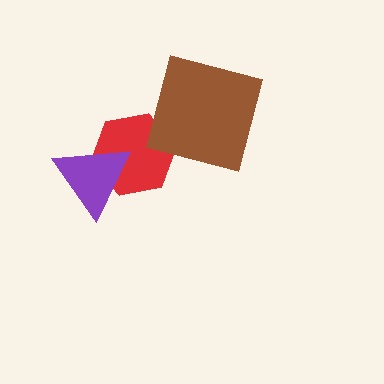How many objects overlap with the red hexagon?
2 objects overlap with the red hexagon.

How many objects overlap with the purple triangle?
1 object overlaps with the purple triangle.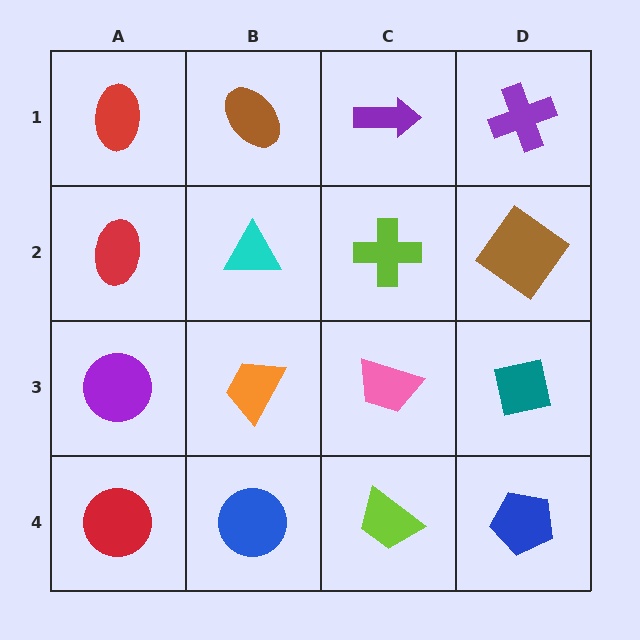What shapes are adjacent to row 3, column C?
A lime cross (row 2, column C), a lime trapezoid (row 4, column C), an orange trapezoid (row 3, column B), a teal square (row 3, column D).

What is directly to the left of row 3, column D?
A pink trapezoid.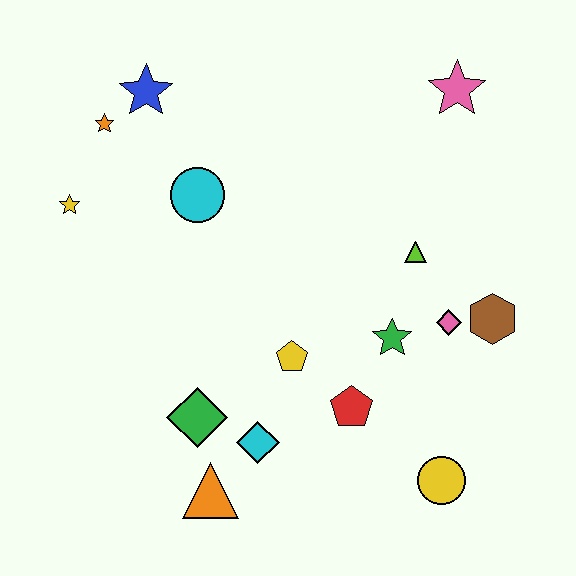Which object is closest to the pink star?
The lime triangle is closest to the pink star.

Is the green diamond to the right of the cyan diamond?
No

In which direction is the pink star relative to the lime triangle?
The pink star is above the lime triangle.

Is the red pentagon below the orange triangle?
No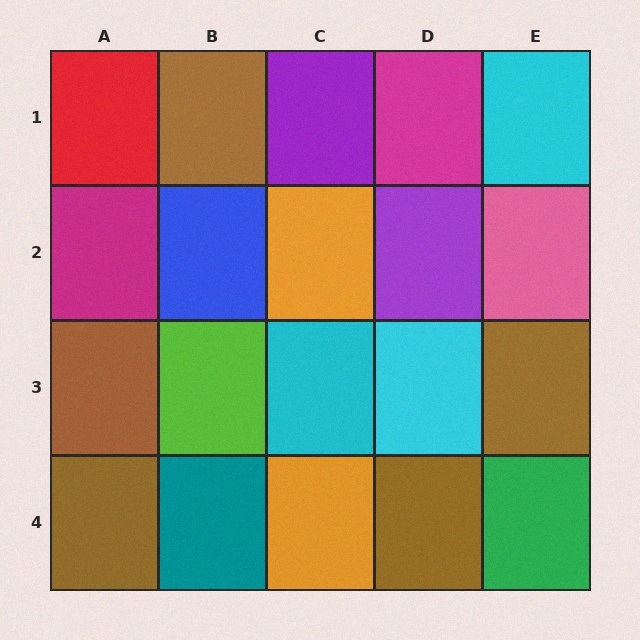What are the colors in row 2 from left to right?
Magenta, blue, orange, purple, pink.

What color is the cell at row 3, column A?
Brown.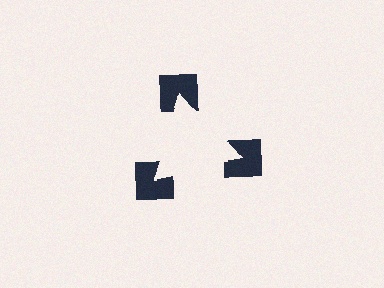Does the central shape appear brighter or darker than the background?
It typically appears slightly brighter than the background, even though no actual brightness change is drawn.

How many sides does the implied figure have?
3 sides.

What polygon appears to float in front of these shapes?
An illusory triangle — its edges are inferred from the aligned wedge cuts in the notched squares, not physically drawn.